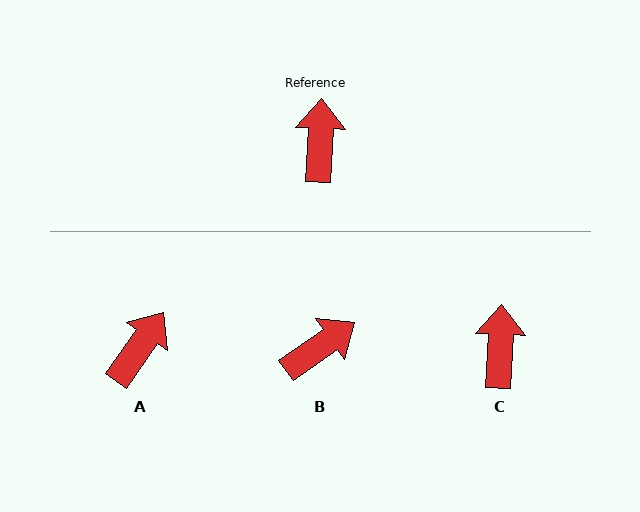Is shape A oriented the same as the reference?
No, it is off by about 33 degrees.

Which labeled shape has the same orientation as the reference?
C.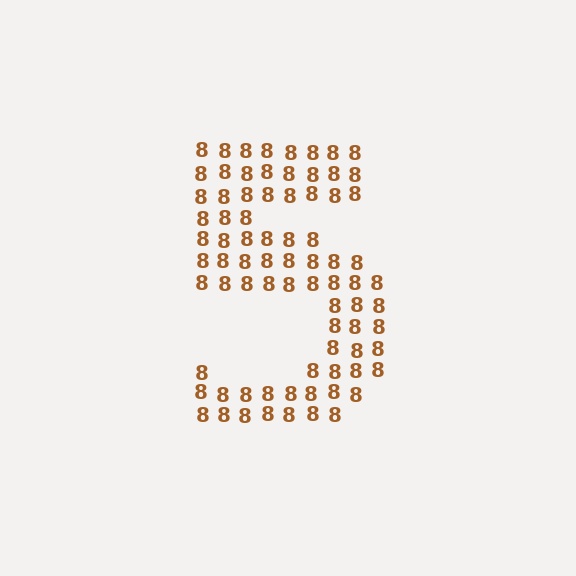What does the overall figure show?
The overall figure shows the digit 5.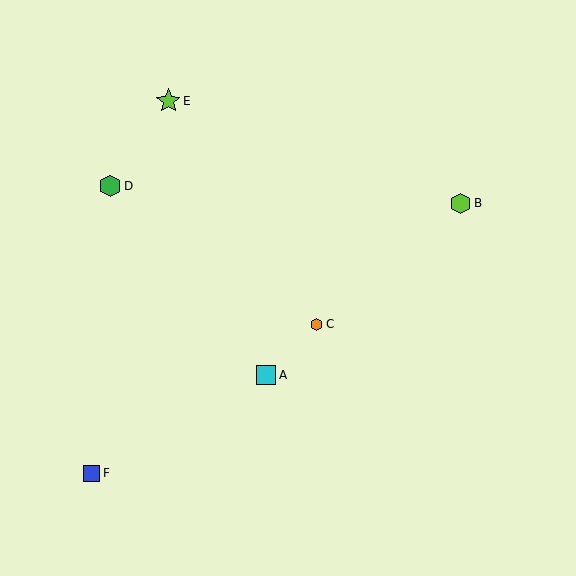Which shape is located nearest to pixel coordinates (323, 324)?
The orange hexagon (labeled C) at (317, 324) is nearest to that location.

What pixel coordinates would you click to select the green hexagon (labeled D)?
Click at (110, 186) to select the green hexagon D.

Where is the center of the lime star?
The center of the lime star is at (168, 101).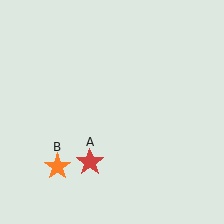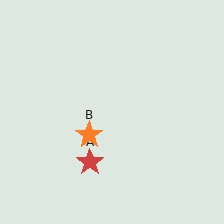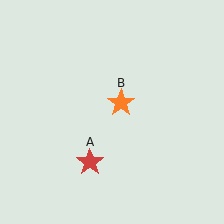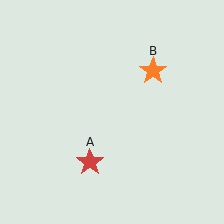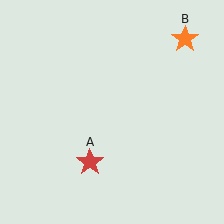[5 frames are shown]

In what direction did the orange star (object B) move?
The orange star (object B) moved up and to the right.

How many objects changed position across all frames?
1 object changed position: orange star (object B).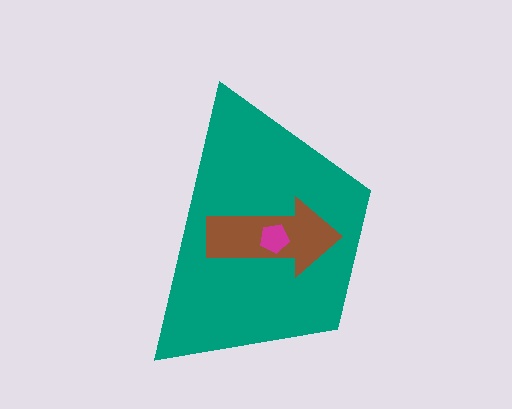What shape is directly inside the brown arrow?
The magenta pentagon.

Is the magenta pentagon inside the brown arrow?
Yes.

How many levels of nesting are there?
3.